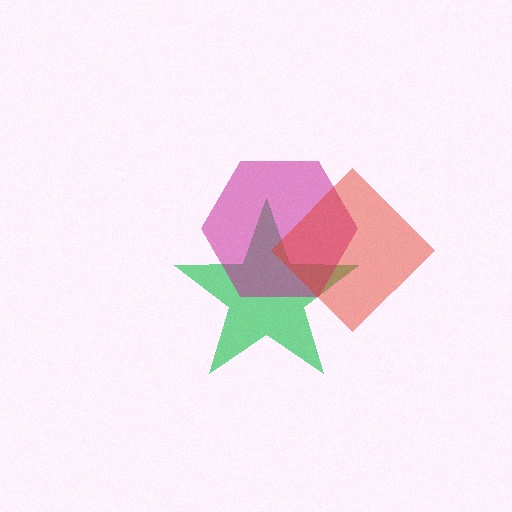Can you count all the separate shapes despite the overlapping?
Yes, there are 3 separate shapes.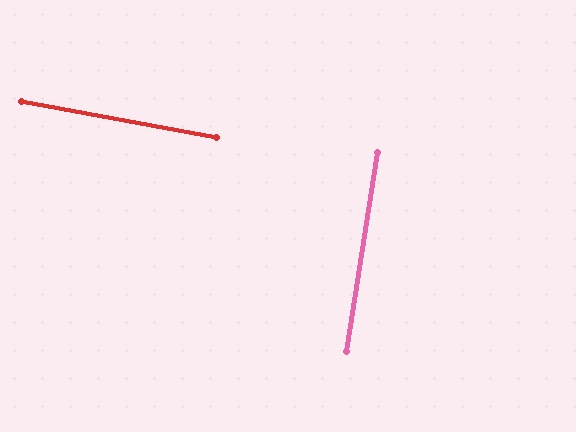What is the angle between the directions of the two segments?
Approximately 89 degrees.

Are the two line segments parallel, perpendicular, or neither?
Perpendicular — they meet at approximately 89°.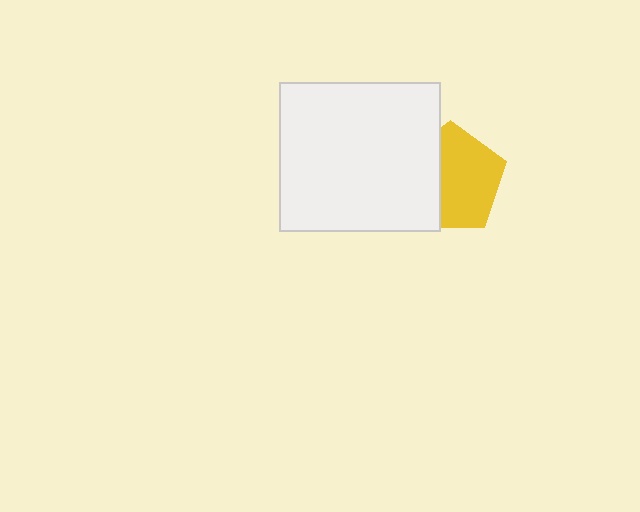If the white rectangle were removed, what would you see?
You would see the complete yellow pentagon.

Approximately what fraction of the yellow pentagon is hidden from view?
Roughly 39% of the yellow pentagon is hidden behind the white rectangle.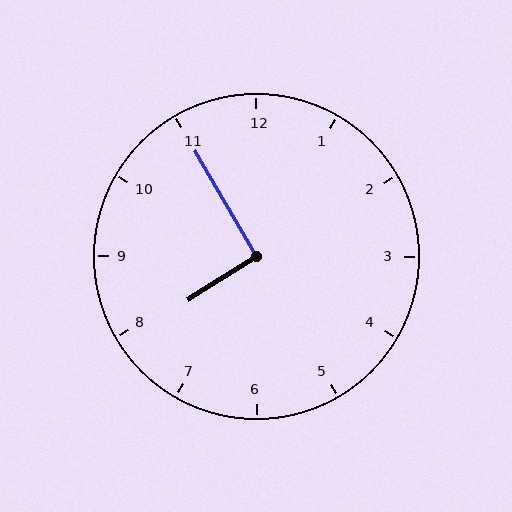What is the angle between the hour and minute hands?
Approximately 92 degrees.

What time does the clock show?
7:55.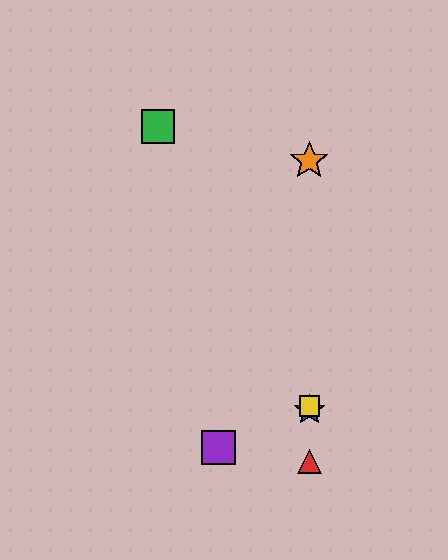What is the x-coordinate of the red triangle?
The red triangle is at x≈309.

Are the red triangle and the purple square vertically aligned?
No, the red triangle is at x≈309 and the purple square is at x≈219.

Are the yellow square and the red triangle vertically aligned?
Yes, both are at x≈309.